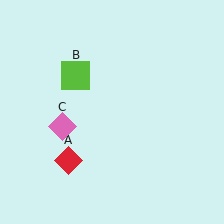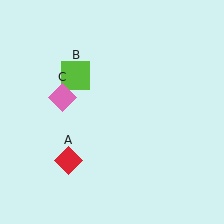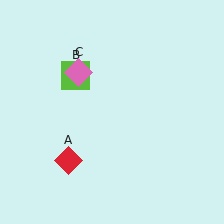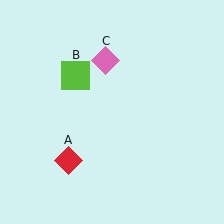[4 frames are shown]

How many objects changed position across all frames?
1 object changed position: pink diamond (object C).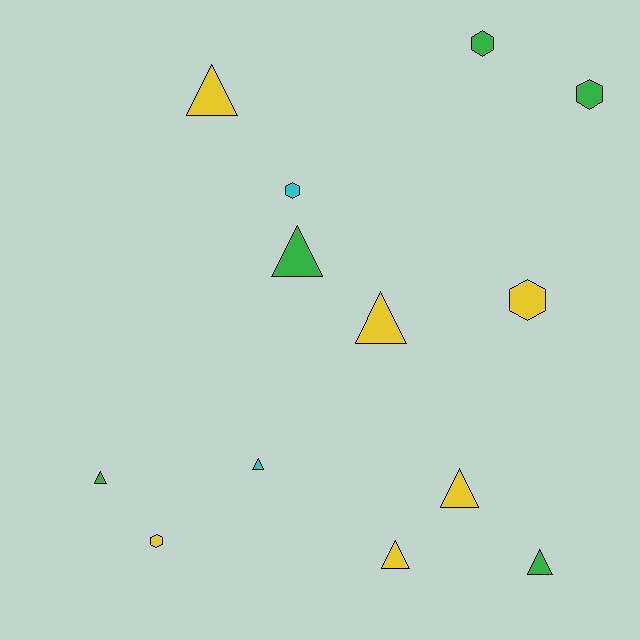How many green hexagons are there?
There are 2 green hexagons.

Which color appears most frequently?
Yellow, with 6 objects.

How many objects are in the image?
There are 13 objects.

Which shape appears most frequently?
Triangle, with 8 objects.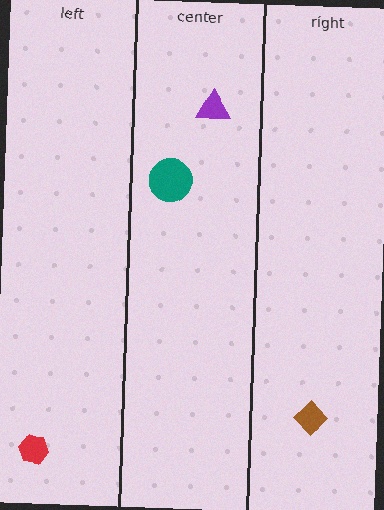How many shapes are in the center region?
2.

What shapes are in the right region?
The brown diamond.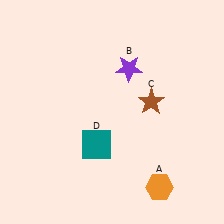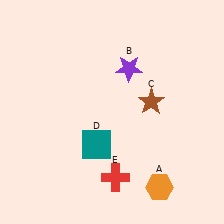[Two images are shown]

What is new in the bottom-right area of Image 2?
A red cross (E) was added in the bottom-right area of Image 2.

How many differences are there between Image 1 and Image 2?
There is 1 difference between the two images.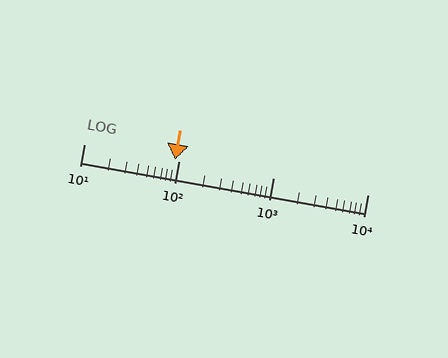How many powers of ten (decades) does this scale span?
The scale spans 3 decades, from 10 to 10000.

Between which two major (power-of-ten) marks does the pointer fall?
The pointer is between 10 and 100.